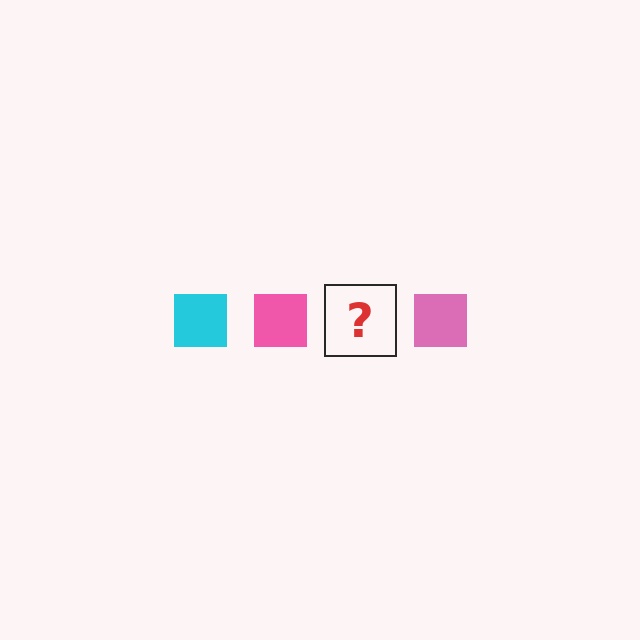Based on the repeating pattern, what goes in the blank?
The blank should be a cyan square.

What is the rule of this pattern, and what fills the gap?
The rule is that the pattern cycles through cyan, pink squares. The gap should be filled with a cyan square.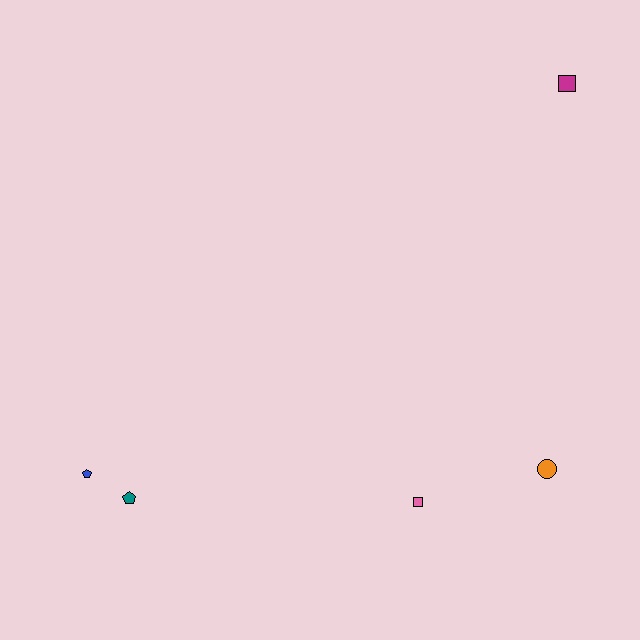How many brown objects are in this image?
There are no brown objects.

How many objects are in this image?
There are 5 objects.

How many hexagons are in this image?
There are no hexagons.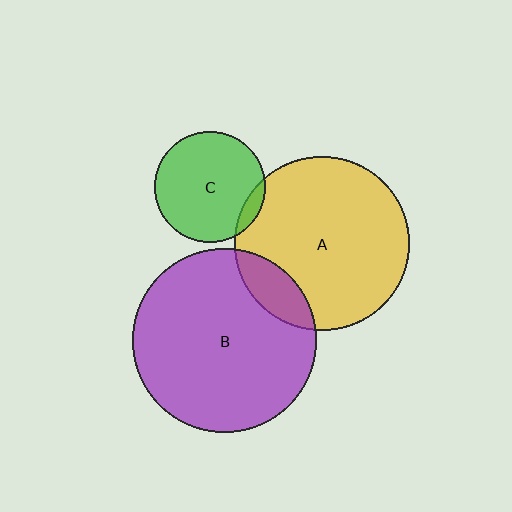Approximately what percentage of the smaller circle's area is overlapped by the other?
Approximately 15%.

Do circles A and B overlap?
Yes.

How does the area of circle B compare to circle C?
Approximately 2.8 times.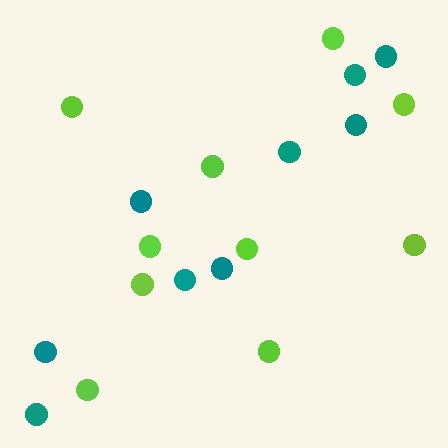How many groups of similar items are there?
There are 2 groups: one group of lime circles (10) and one group of teal circles (9).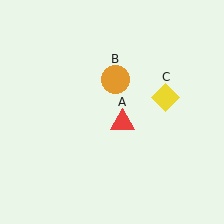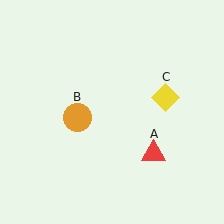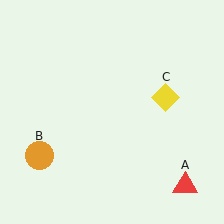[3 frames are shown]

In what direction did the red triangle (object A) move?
The red triangle (object A) moved down and to the right.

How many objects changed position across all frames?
2 objects changed position: red triangle (object A), orange circle (object B).